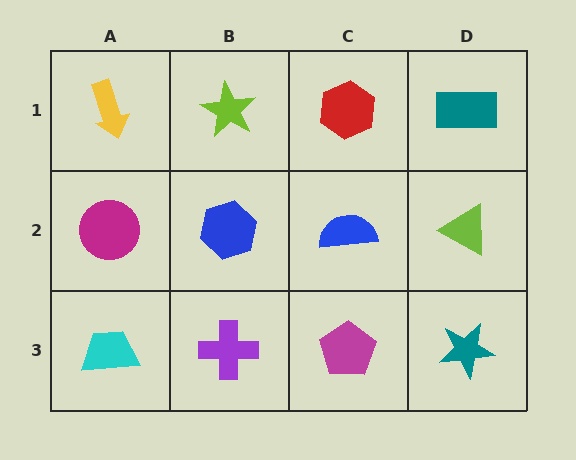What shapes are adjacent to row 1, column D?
A lime triangle (row 2, column D), a red hexagon (row 1, column C).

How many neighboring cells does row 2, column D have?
3.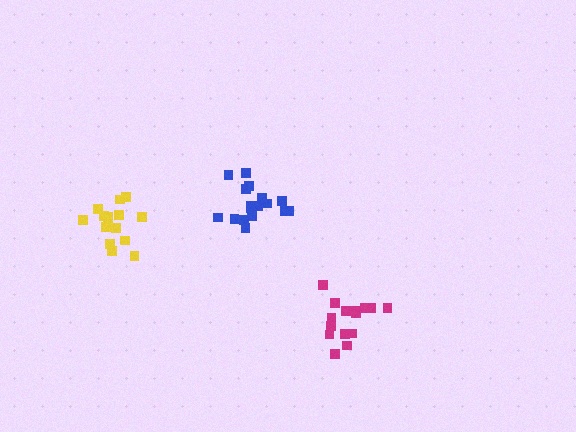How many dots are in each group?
Group 1: 15 dots, Group 2: 17 dots, Group 3: 15 dots (47 total).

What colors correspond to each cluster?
The clusters are colored: magenta, blue, yellow.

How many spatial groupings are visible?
There are 3 spatial groupings.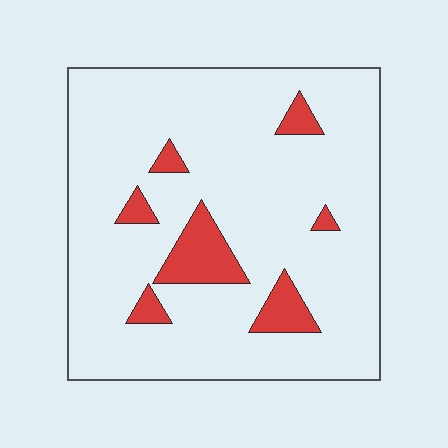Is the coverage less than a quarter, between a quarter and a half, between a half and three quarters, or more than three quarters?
Less than a quarter.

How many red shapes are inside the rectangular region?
7.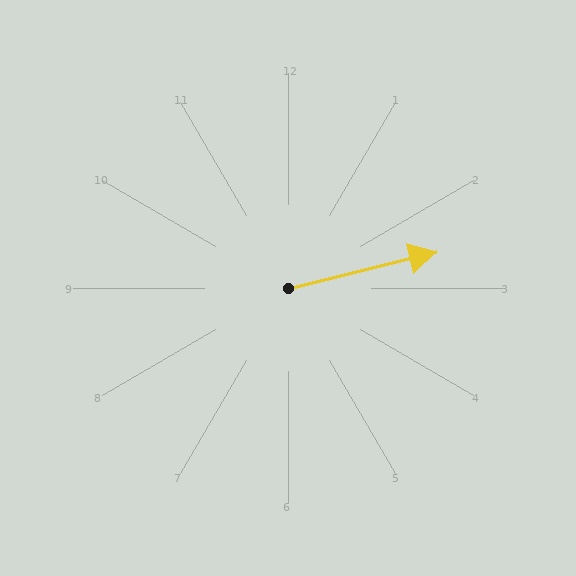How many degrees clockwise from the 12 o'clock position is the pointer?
Approximately 76 degrees.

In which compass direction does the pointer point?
East.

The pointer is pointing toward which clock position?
Roughly 3 o'clock.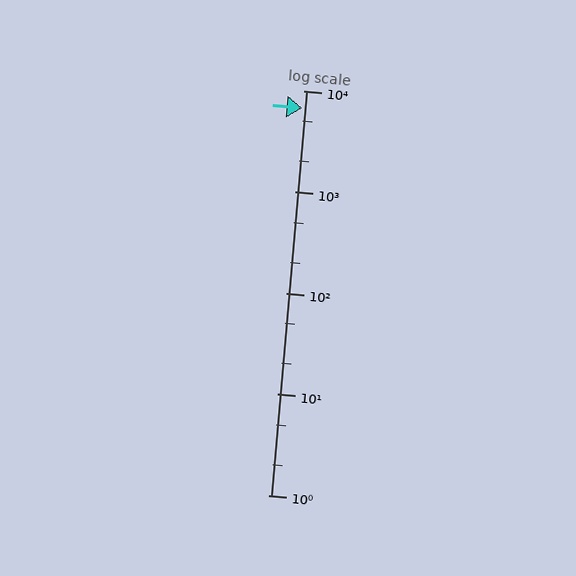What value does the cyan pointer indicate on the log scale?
The pointer indicates approximately 6800.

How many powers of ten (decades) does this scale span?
The scale spans 4 decades, from 1 to 10000.